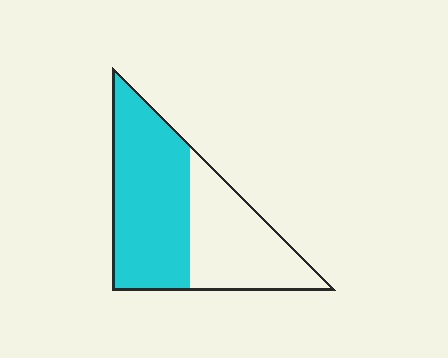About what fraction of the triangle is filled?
About three fifths (3/5).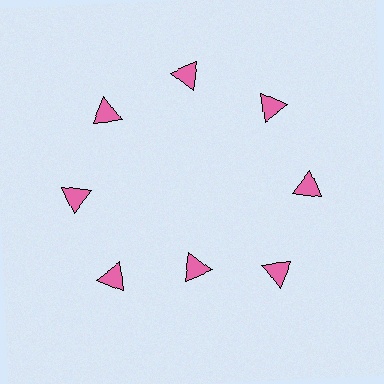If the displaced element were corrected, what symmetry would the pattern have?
It would have 8-fold rotational symmetry — the pattern would map onto itself every 45 degrees.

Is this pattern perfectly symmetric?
No. The 8 pink triangles are arranged in a ring, but one element near the 6 o'clock position is pulled inward toward the center, breaking the 8-fold rotational symmetry.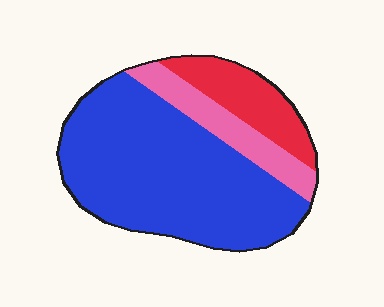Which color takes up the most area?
Blue, at roughly 70%.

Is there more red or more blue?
Blue.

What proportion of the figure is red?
Red takes up about one sixth (1/6) of the figure.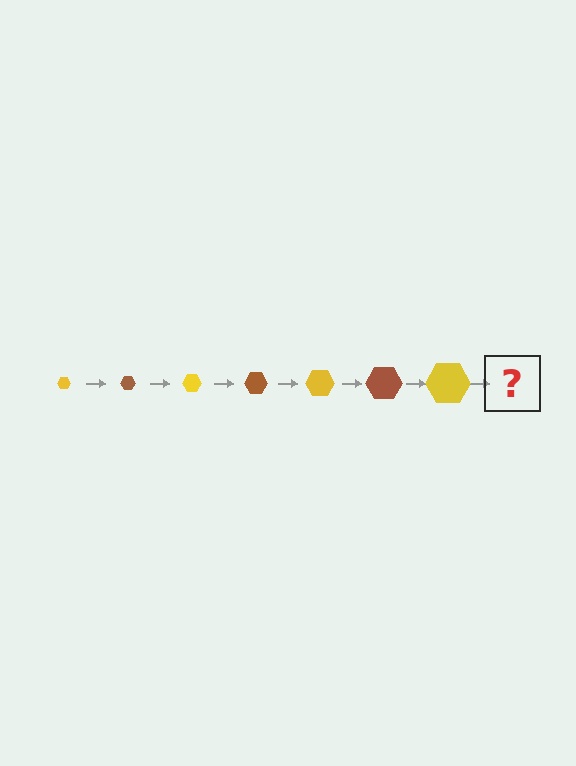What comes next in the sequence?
The next element should be a brown hexagon, larger than the previous one.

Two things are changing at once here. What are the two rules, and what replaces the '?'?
The two rules are that the hexagon grows larger each step and the color cycles through yellow and brown. The '?' should be a brown hexagon, larger than the previous one.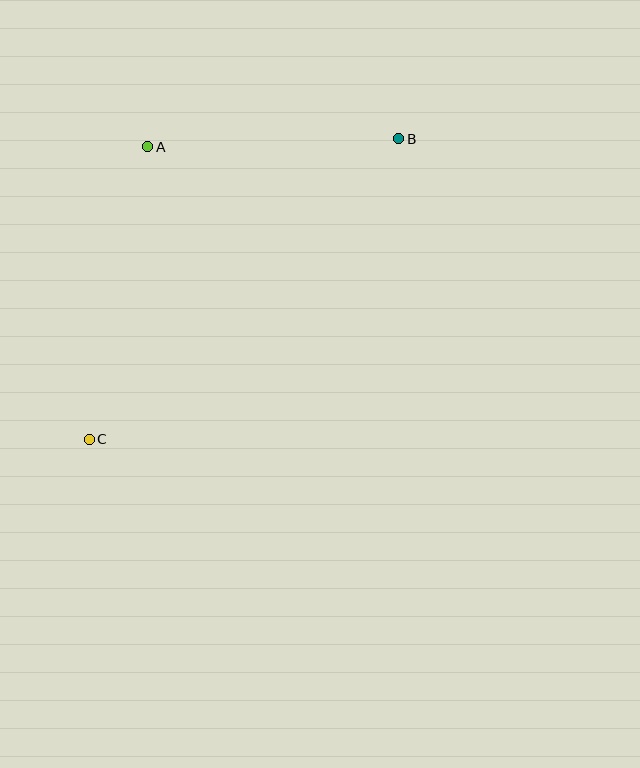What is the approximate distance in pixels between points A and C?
The distance between A and C is approximately 298 pixels.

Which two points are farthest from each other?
Points B and C are farthest from each other.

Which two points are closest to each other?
Points A and B are closest to each other.